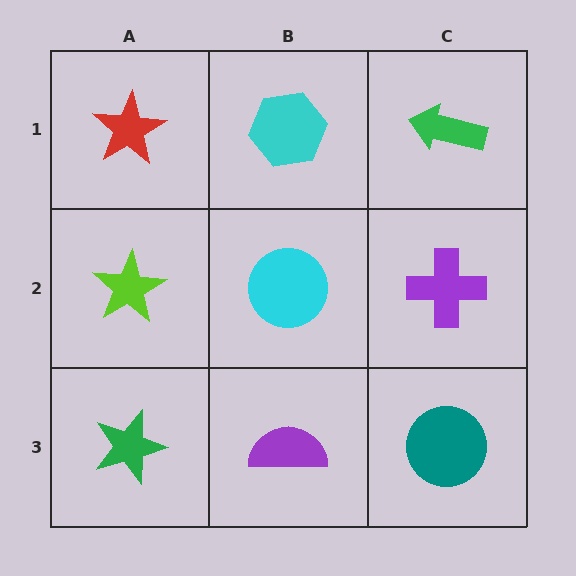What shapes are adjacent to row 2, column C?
A green arrow (row 1, column C), a teal circle (row 3, column C), a cyan circle (row 2, column B).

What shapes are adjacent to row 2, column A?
A red star (row 1, column A), a green star (row 3, column A), a cyan circle (row 2, column B).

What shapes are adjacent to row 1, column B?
A cyan circle (row 2, column B), a red star (row 1, column A), a green arrow (row 1, column C).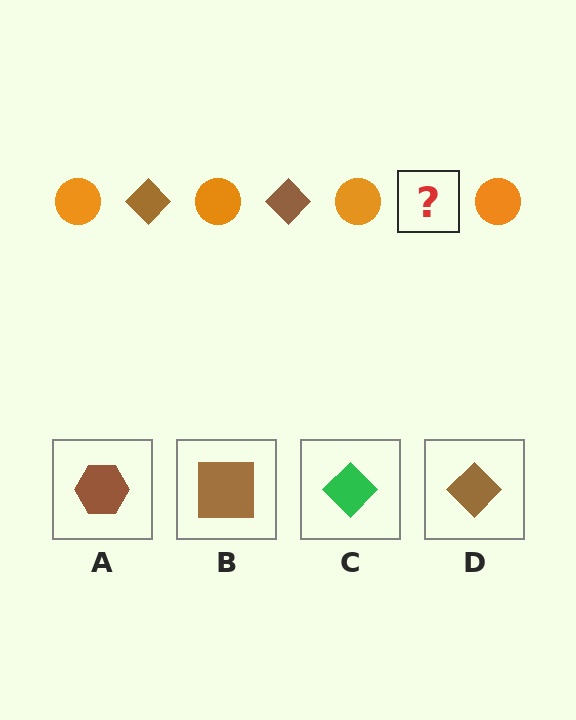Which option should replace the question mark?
Option D.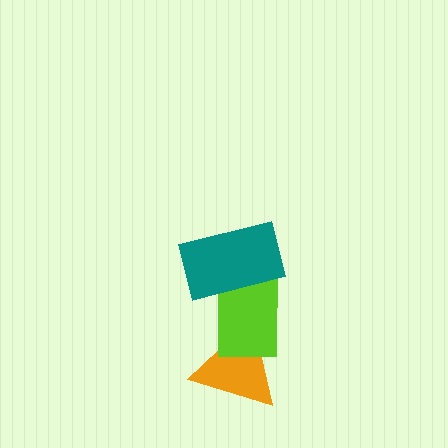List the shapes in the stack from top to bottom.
From top to bottom: the teal rectangle, the lime rectangle, the orange triangle.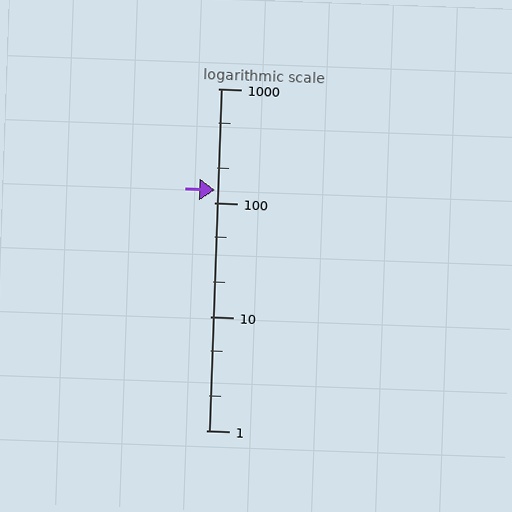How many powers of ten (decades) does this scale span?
The scale spans 3 decades, from 1 to 1000.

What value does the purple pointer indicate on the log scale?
The pointer indicates approximately 130.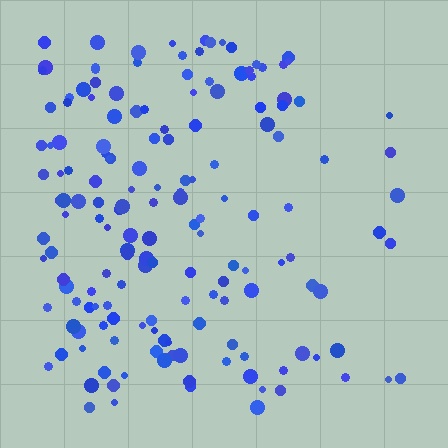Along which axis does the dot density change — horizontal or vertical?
Horizontal.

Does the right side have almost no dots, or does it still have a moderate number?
Still a moderate number, just noticeably fewer than the left.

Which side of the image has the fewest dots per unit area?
The right.